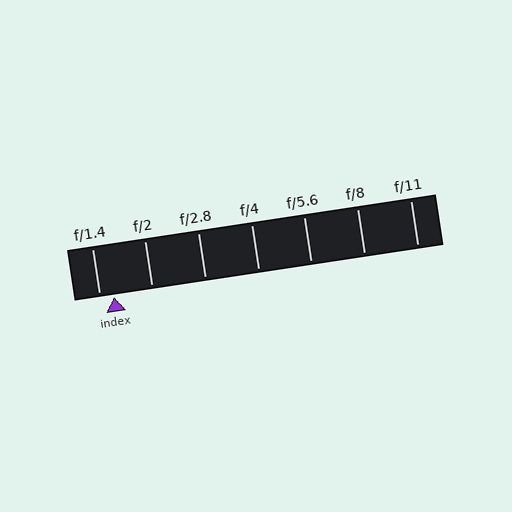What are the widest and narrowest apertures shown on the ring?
The widest aperture shown is f/1.4 and the narrowest is f/11.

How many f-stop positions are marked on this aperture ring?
There are 7 f-stop positions marked.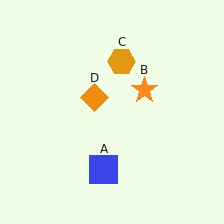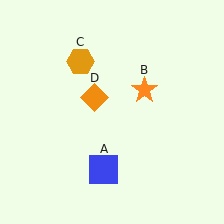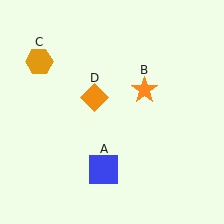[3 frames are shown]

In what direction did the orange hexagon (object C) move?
The orange hexagon (object C) moved left.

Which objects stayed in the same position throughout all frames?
Blue square (object A) and orange star (object B) and orange diamond (object D) remained stationary.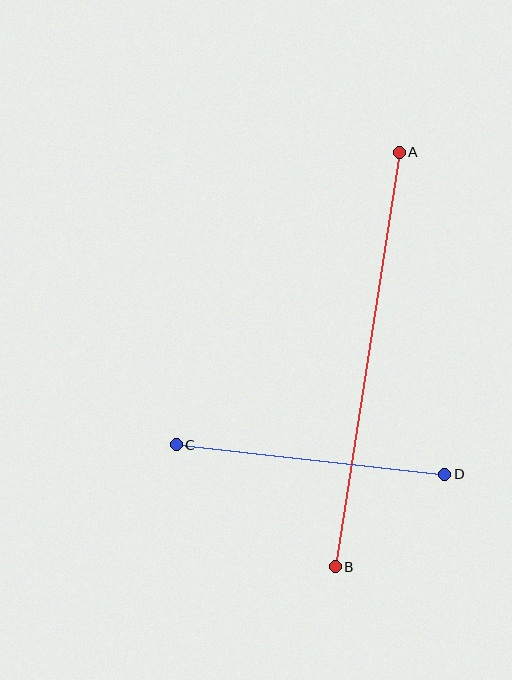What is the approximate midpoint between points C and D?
The midpoint is at approximately (311, 460) pixels.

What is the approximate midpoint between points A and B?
The midpoint is at approximately (367, 360) pixels.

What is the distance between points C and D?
The distance is approximately 270 pixels.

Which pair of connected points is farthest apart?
Points A and B are farthest apart.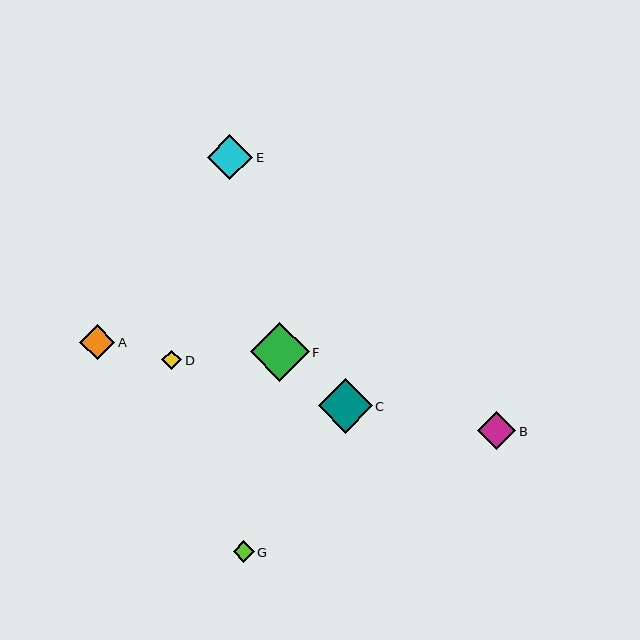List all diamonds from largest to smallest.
From largest to smallest: F, C, E, B, A, G, D.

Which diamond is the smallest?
Diamond D is the smallest with a size of approximately 20 pixels.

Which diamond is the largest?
Diamond F is the largest with a size of approximately 59 pixels.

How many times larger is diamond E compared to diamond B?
Diamond E is approximately 1.2 times the size of diamond B.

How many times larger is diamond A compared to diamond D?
Diamond A is approximately 1.8 times the size of diamond D.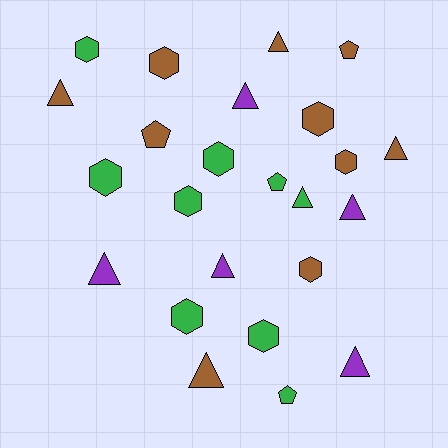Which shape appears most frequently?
Triangle, with 10 objects.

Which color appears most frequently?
Brown, with 10 objects.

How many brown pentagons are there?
There are 2 brown pentagons.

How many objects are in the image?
There are 24 objects.